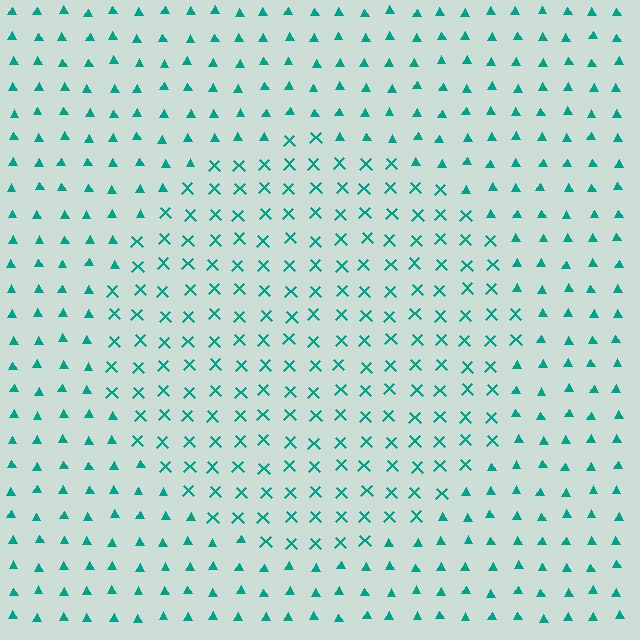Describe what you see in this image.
The image is filled with small teal elements arranged in a uniform grid. A circle-shaped region contains X marks, while the surrounding area contains triangles. The boundary is defined purely by the change in element shape.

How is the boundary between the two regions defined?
The boundary is defined by a change in element shape: X marks inside vs. triangles outside. All elements share the same color and spacing.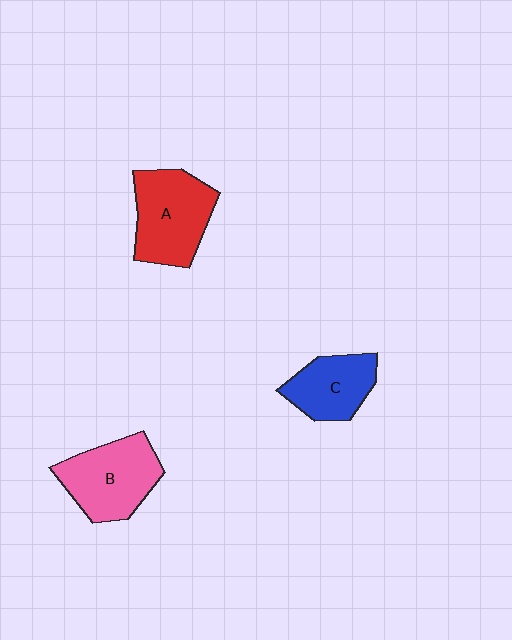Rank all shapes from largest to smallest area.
From largest to smallest: A (red), B (pink), C (blue).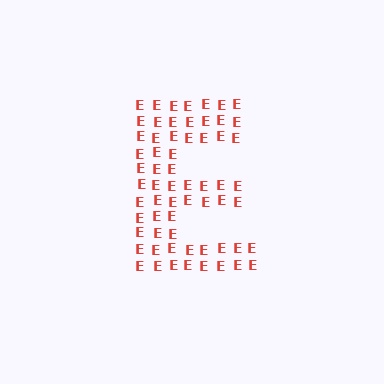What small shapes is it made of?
It is made of small letter E's.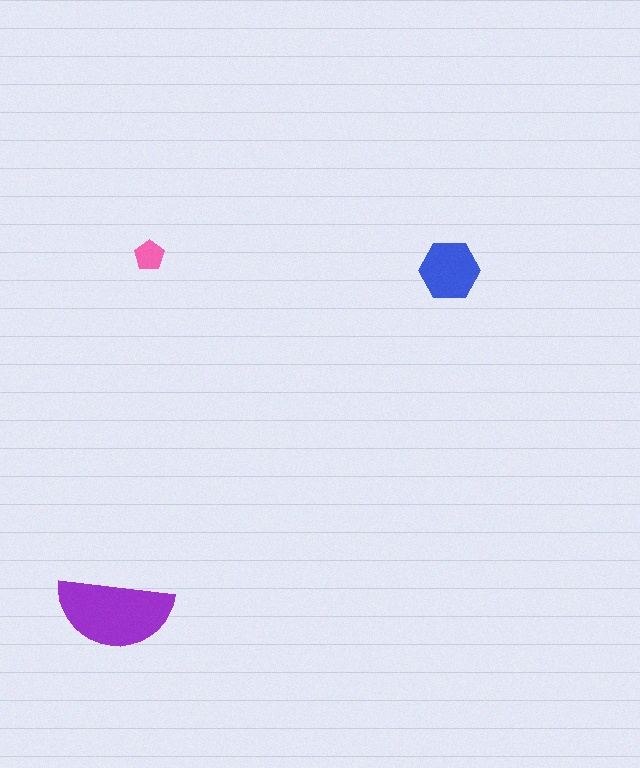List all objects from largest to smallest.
The purple semicircle, the blue hexagon, the pink pentagon.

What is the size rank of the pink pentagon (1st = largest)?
3rd.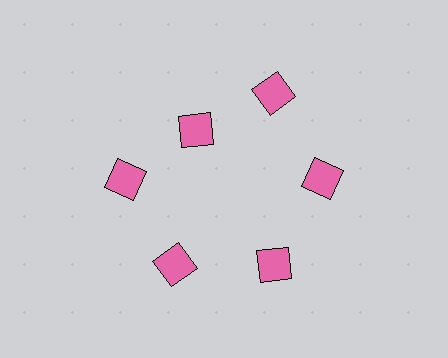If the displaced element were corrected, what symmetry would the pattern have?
It would have 6-fold rotational symmetry — the pattern would map onto itself every 60 degrees.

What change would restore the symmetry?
The symmetry would be restored by moving it outward, back onto the ring so that all 6 diamonds sit at equal angles and equal distance from the center.